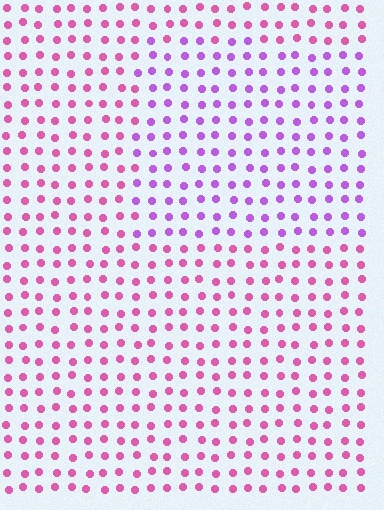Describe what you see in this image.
The image is filled with small pink elements in a uniform arrangement. A rectangle-shaped region is visible where the elements are tinted to a slightly different hue, forming a subtle color boundary.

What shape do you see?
I see a rectangle.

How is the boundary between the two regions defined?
The boundary is defined purely by a slight shift in hue (about 39 degrees). Spacing, size, and orientation are identical on both sides.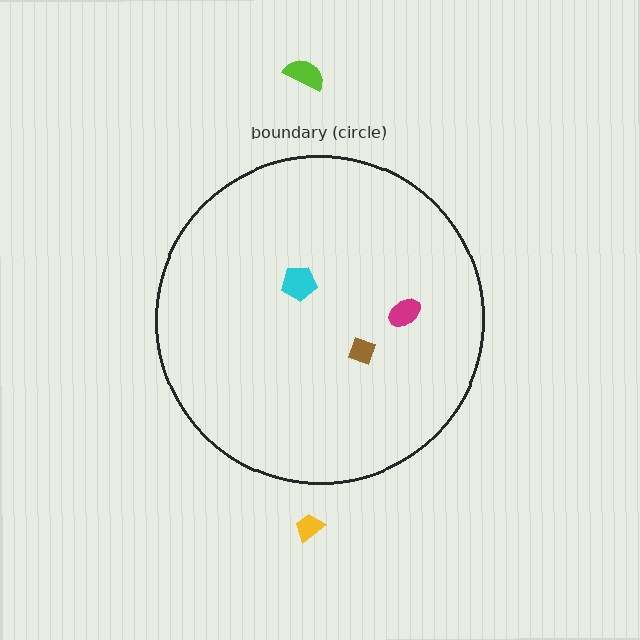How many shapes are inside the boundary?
3 inside, 2 outside.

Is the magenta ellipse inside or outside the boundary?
Inside.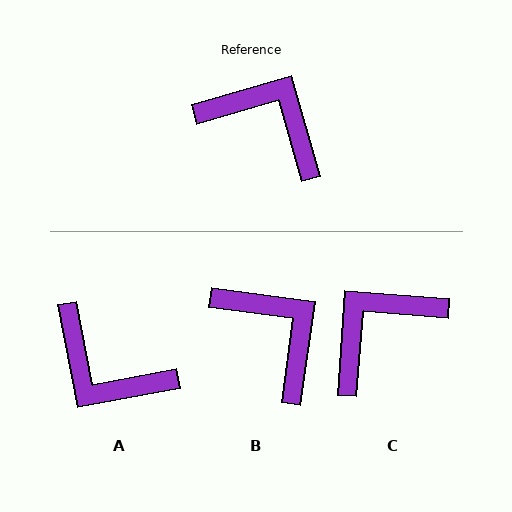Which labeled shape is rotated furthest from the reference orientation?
A, about 175 degrees away.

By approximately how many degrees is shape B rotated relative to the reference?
Approximately 24 degrees clockwise.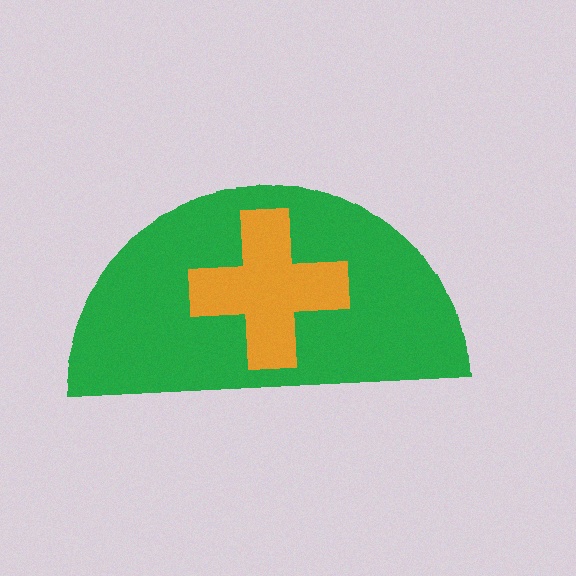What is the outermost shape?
The green semicircle.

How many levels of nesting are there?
2.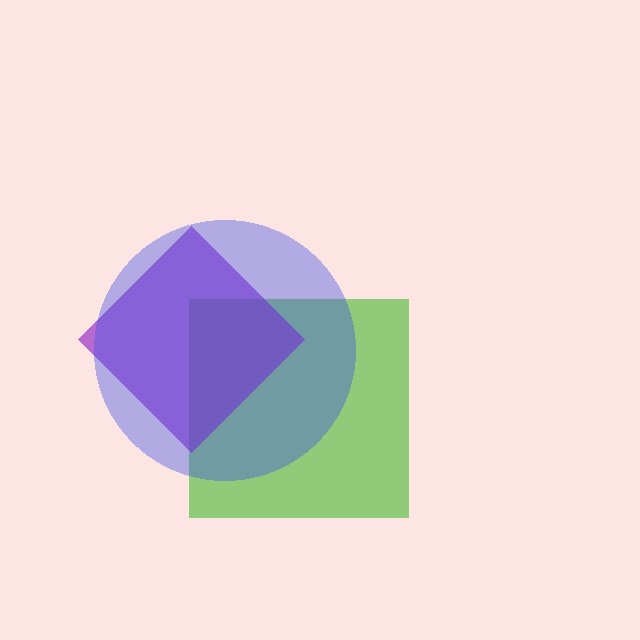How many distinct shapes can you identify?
There are 3 distinct shapes: a lime square, a purple diamond, a blue circle.